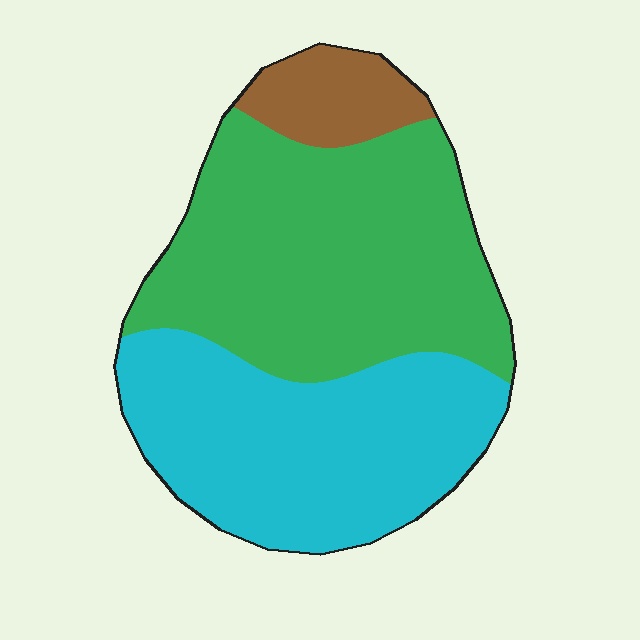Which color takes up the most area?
Green, at roughly 50%.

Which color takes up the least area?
Brown, at roughly 10%.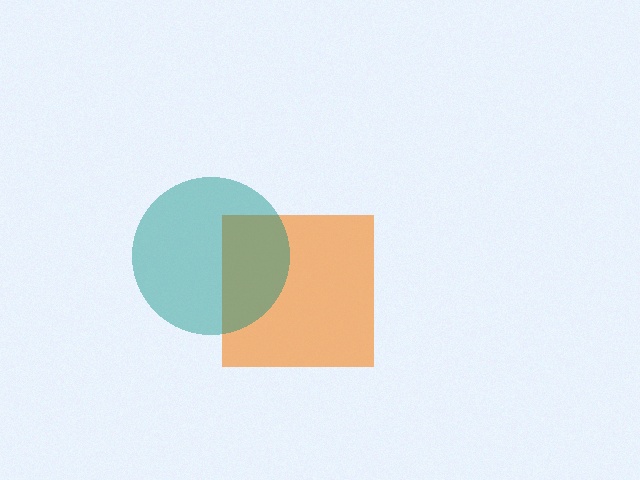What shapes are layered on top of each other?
The layered shapes are: an orange square, a teal circle.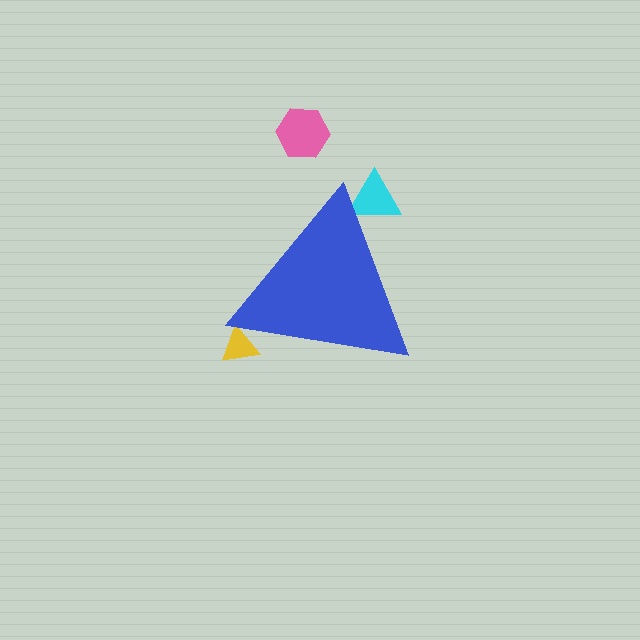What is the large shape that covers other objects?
A blue triangle.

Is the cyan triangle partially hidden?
Yes, the cyan triangle is partially hidden behind the blue triangle.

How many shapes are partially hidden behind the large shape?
2 shapes are partially hidden.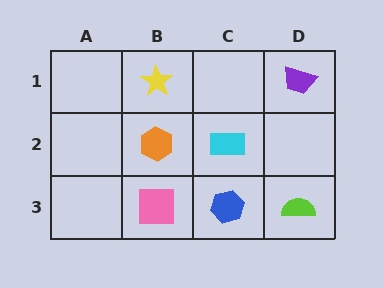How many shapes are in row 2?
2 shapes.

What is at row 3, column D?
A lime semicircle.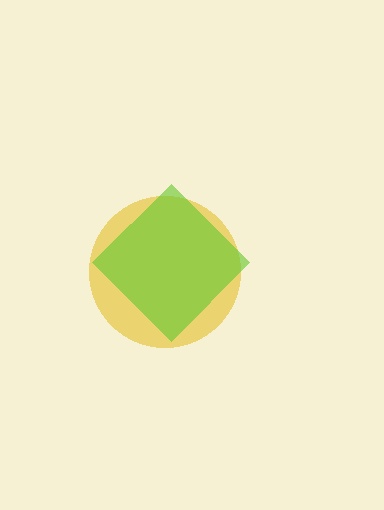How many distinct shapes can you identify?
There are 2 distinct shapes: a yellow circle, a lime diamond.